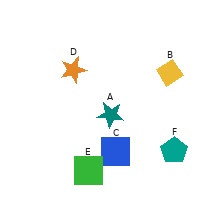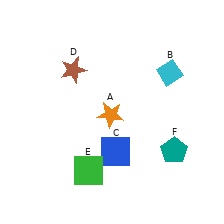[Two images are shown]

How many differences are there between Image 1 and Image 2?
There are 3 differences between the two images.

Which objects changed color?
A changed from teal to orange. B changed from yellow to cyan. D changed from orange to brown.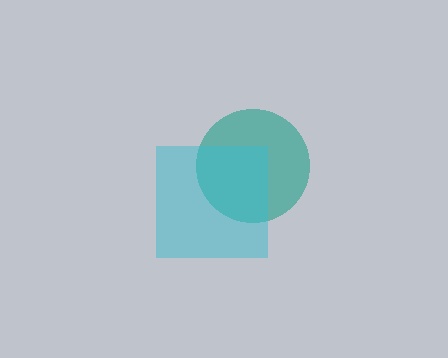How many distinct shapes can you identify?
There are 2 distinct shapes: a teal circle, a cyan square.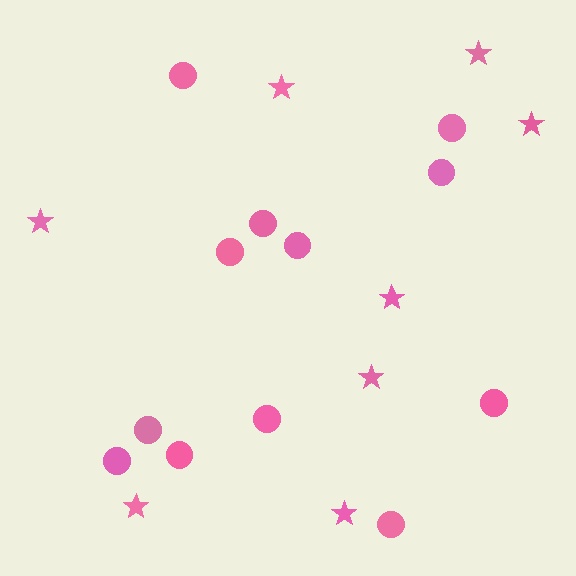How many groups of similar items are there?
There are 2 groups: one group of circles (12) and one group of stars (8).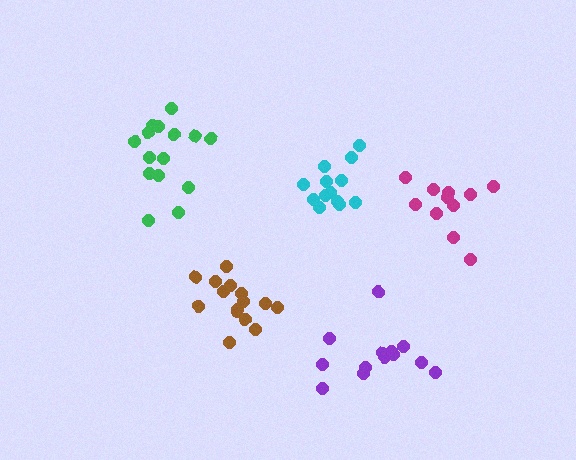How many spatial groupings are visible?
There are 5 spatial groupings.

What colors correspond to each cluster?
The clusters are colored: cyan, purple, magenta, brown, green.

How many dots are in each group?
Group 1: 13 dots, Group 2: 13 dots, Group 3: 11 dots, Group 4: 15 dots, Group 5: 15 dots (67 total).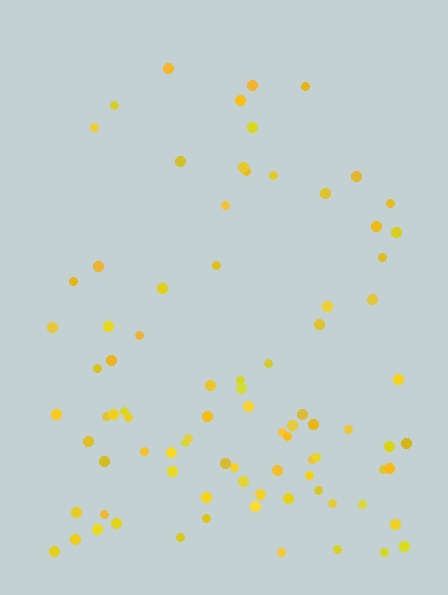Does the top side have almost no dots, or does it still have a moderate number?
Still a moderate number, just noticeably fewer than the bottom.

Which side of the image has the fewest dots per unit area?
The top.